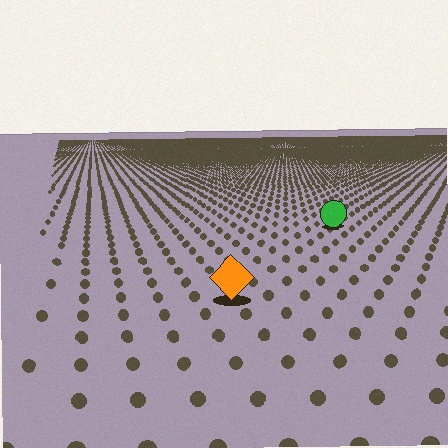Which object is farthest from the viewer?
The green circle is farthest from the viewer. It appears smaller and the ground texture around it is denser.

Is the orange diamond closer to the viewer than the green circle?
Yes. The orange diamond is closer — you can tell from the texture gradient: the ground texture is coarser near it.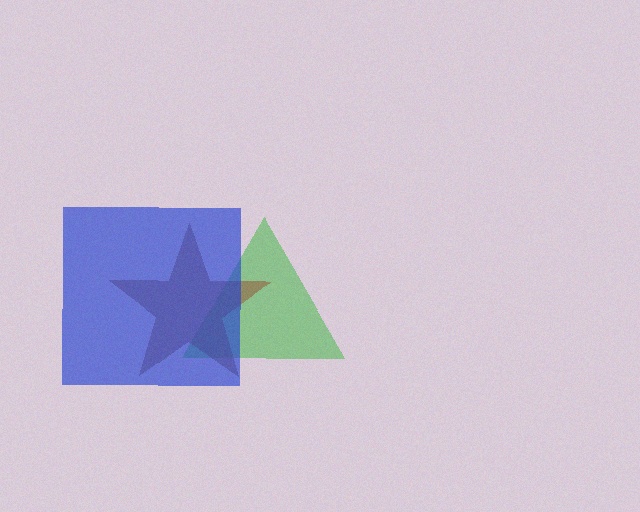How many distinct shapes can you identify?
There are 3 distinct shapes: a green triangle, a brown star, a blue square.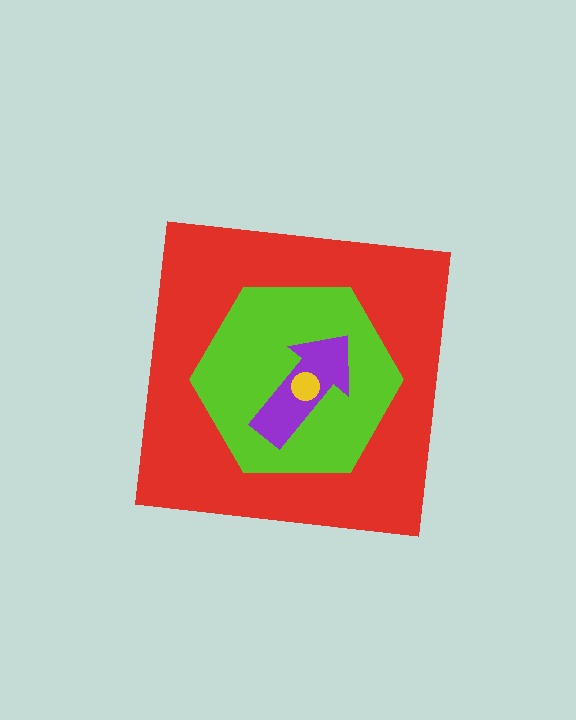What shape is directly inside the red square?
The lime hexagon.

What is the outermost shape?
The red square.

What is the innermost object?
The yellow circle.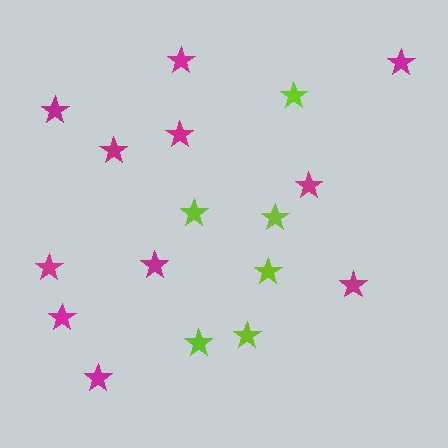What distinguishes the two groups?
There are 2 groups: one group of magenta stars (11) and one group of lime stars (6).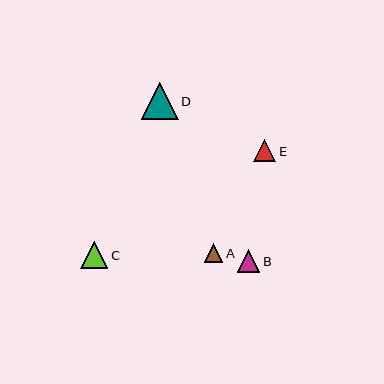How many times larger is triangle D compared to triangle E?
Triangle D is approximately 1.7 times the size of triangle E.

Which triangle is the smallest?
Triangle A is the smallest with a size of approximately 19 pixels.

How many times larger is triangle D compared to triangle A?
Triangle D is approximately 2.0 times the size of triangle A.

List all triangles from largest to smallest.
From largest to smallest: D, C, B, E, A.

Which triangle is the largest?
Triangle D is the largest with a size of approximately 37 pixels.